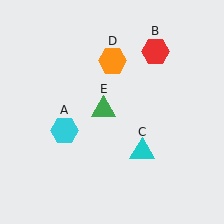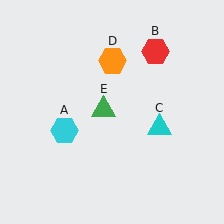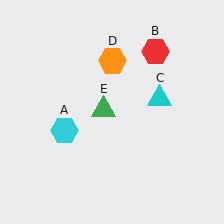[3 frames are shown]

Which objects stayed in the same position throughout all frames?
Cyan hexagon (object A) and red hexagon (object B) and orange hexagon (object D) and green triangle (object E) remained stationary.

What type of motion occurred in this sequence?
The cyan triangle (object C) rotated counterclockwise around the center of the scene.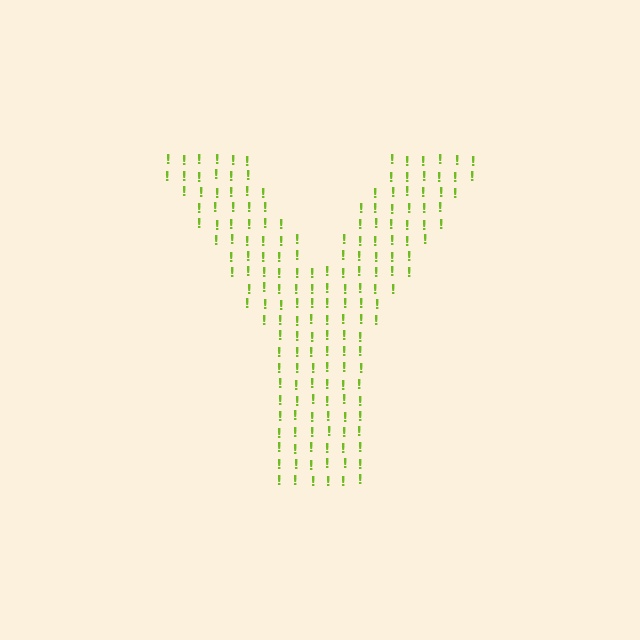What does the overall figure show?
The overall figure shows the letter Y.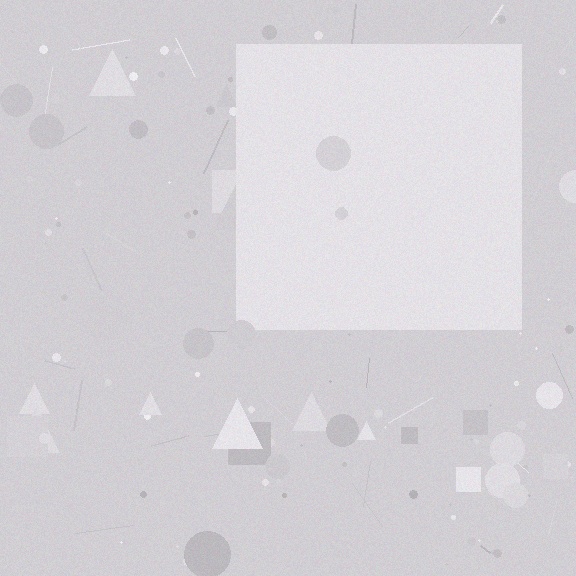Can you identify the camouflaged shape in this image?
The camouflaged shape is a square.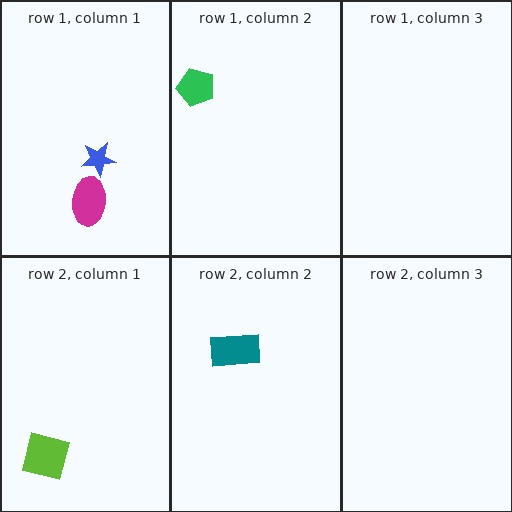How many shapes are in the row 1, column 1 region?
2.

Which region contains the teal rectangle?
The row 2, column 2 region.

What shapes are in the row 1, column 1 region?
The blue star, the magenta ellipse.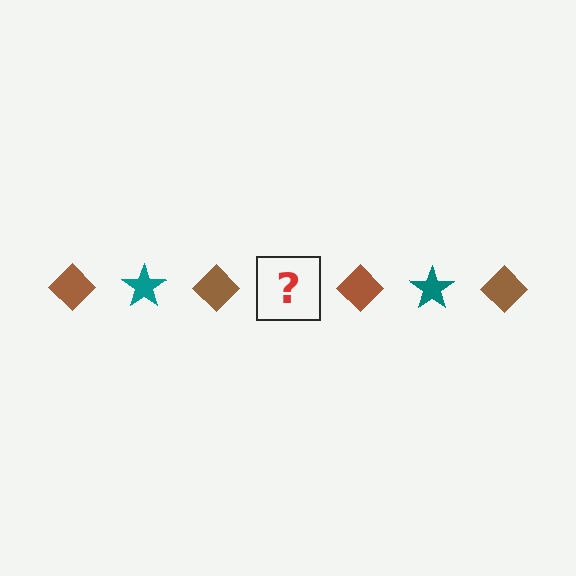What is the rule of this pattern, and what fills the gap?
The rule is that the pattern alternates between brown diamond and teal star. The gap should be filled with a teal star.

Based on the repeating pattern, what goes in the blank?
The blank should be a teal star.